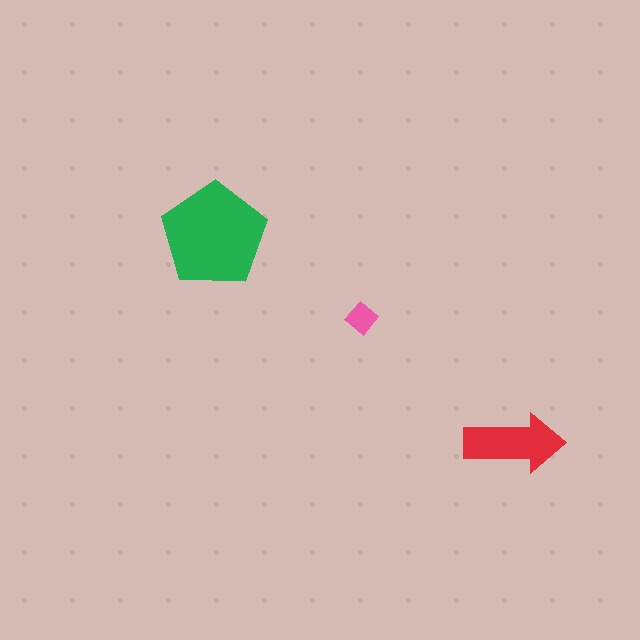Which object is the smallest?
The pink diamond.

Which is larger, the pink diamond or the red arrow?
The red arrow.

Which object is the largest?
The green pentagon.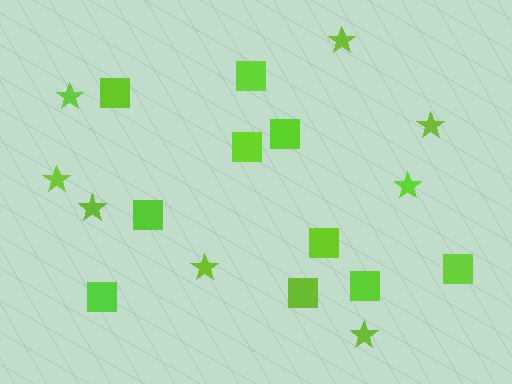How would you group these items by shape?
There are 2 groups: one group of squares (10) and one group of stars (8).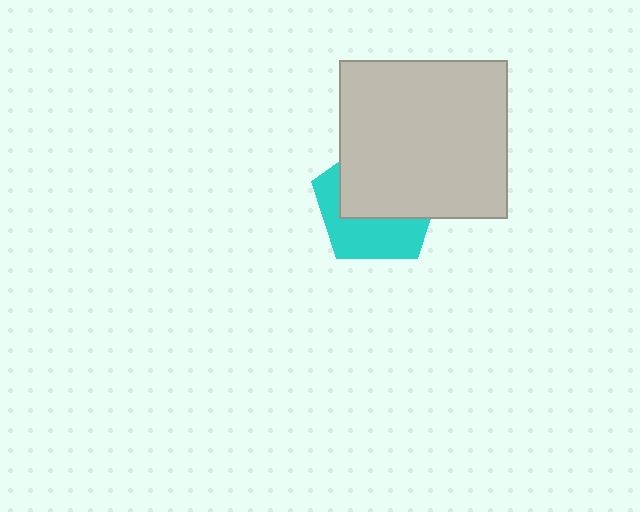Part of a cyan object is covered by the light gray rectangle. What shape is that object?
It is a pentagon.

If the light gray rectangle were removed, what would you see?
You would see the complete cyan pentagon.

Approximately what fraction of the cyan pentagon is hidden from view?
Roughly 57% of the cyan pentagon is hidden behind the light gray rectangle.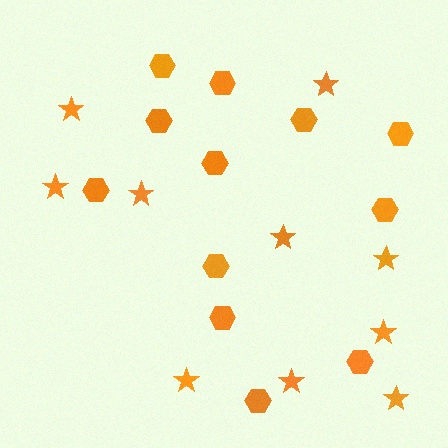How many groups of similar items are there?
There are 2 groups: one group of hexagons (12) and one group of stars (10).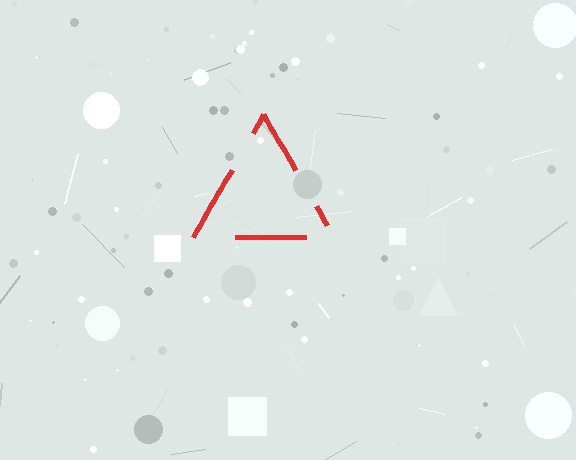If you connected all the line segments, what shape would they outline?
They would outline a triangle.